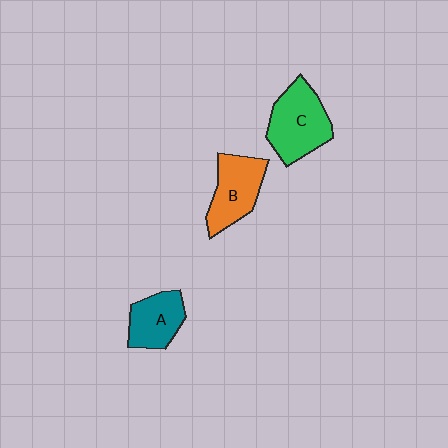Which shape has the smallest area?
Shape A (teal).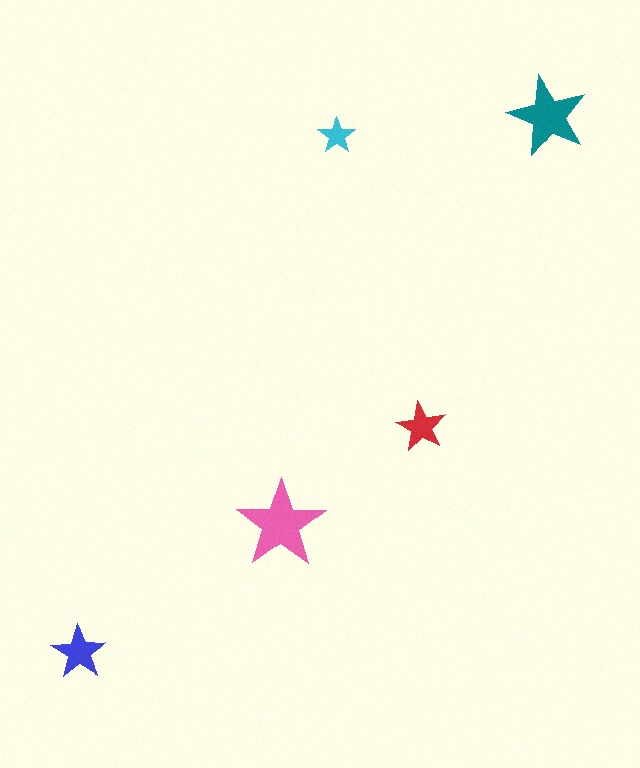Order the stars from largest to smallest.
the pink one, the teal one, the blue one, the red one, the cyan one.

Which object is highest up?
The teal star is topmost.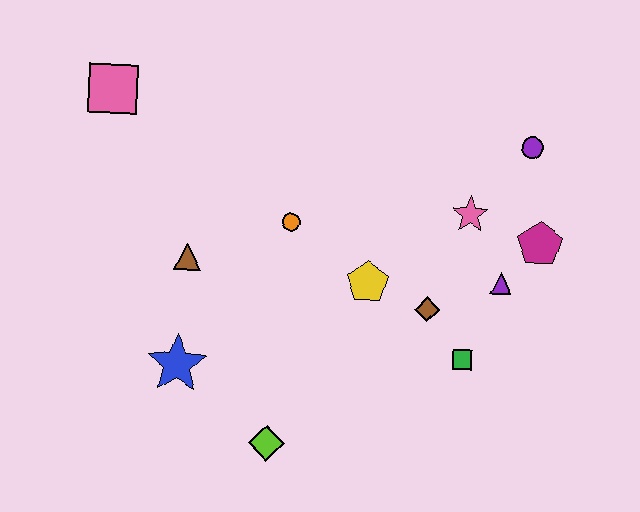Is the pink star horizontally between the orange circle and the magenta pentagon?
Yes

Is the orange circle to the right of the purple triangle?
No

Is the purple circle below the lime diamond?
No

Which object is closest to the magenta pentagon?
The purple triangle is closest to the magenta pentagon.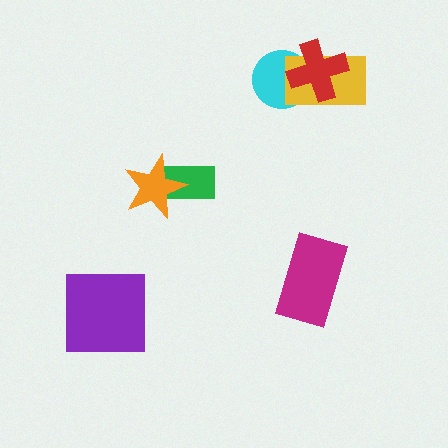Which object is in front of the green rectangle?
The orange star is in front of the green rectangle.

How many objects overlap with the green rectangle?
1 object overlaps with the green rectangle.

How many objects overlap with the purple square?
0 objects overlap with the purple square.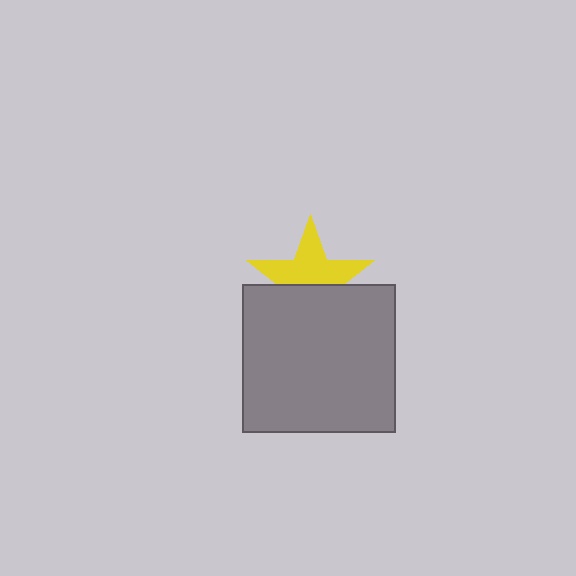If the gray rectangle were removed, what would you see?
You would see the complete yellow star.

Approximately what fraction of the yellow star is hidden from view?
Roughly 43% of the yellow star is hidden behind the gray rectangle.